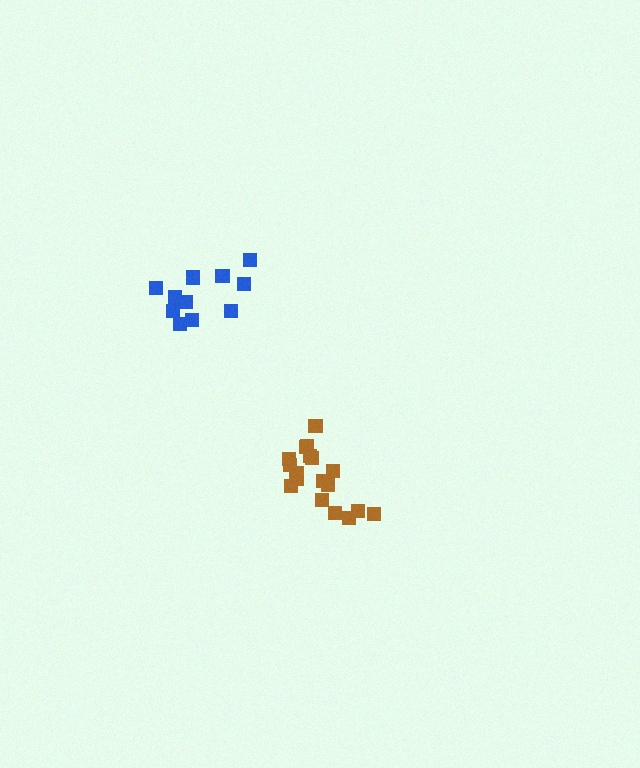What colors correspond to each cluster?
The clusters are colored: brown, blue.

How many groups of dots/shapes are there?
There are 2 groups.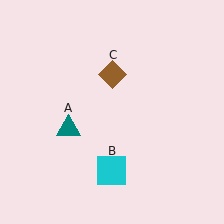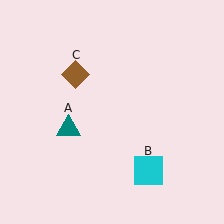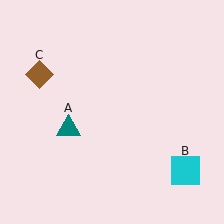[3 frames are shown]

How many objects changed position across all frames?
2 objects changed position: cyan square (object B), brown diamond (object C).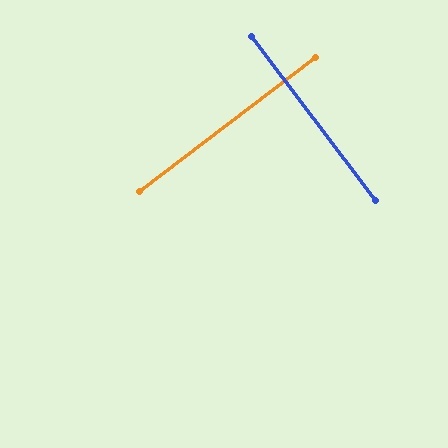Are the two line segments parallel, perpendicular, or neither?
Perpendicular — they meet at approximately 90°.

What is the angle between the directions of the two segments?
Approximately 90 degrees.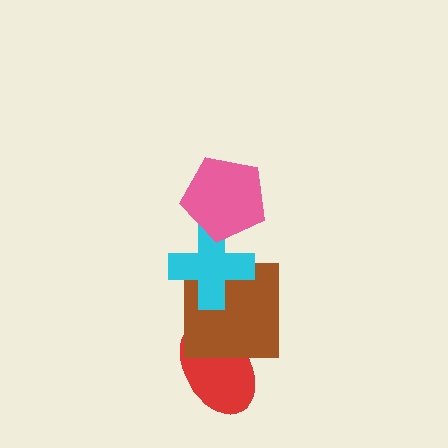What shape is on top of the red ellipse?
The brown square is on top of the red ellipse.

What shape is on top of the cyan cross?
The pink pentagon is on top of the cyan cross.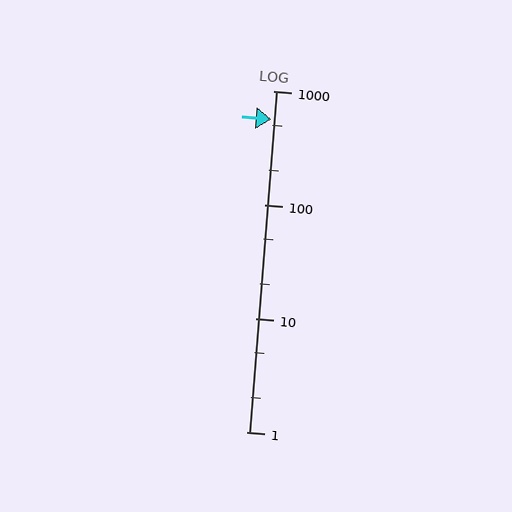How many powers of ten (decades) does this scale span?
The scale spans 3 decades, from 1 to 1000.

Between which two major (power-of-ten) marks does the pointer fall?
The pointer is between 100 and 1000.